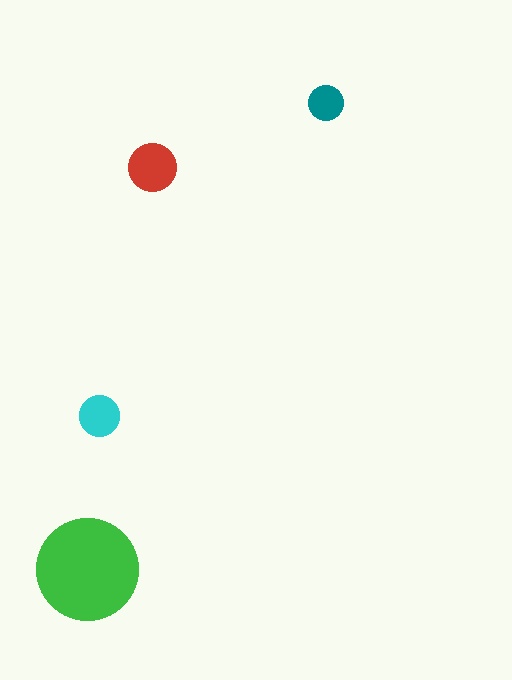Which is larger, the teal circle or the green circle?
The green one.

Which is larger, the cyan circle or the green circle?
The green one.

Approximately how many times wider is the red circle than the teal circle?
About 1.5 times wider.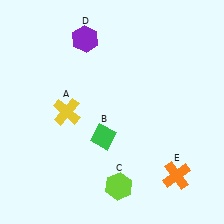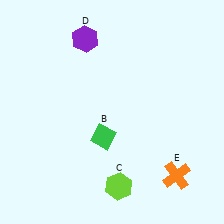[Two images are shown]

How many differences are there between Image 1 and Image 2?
There is 1 difference between the two images.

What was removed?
The yellow cross (A) was removed in Image 2.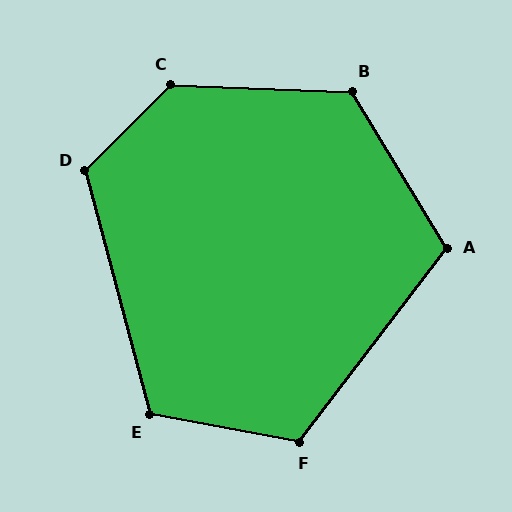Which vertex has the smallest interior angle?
A, at approximately 112 degrees.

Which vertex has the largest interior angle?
C, at approximately 133 degrees.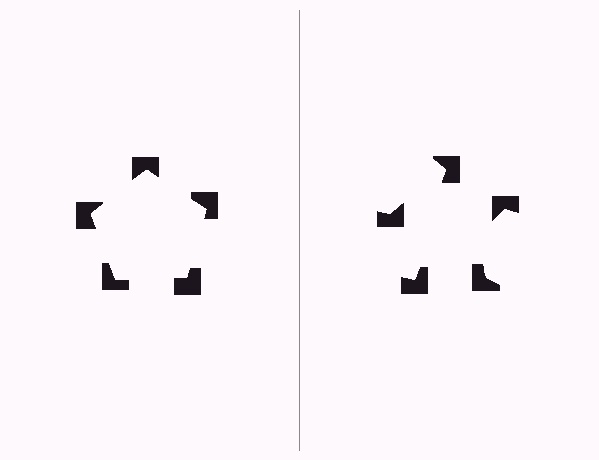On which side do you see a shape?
An illusory pentagon appears on the left side. On the right side the wedge cuts are rotated, so no coherent shape forms.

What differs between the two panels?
The notched squares are positioned identically on both sides; only the wedge orientations differ. On the left they align to a pentagon; on the right they are misaligned.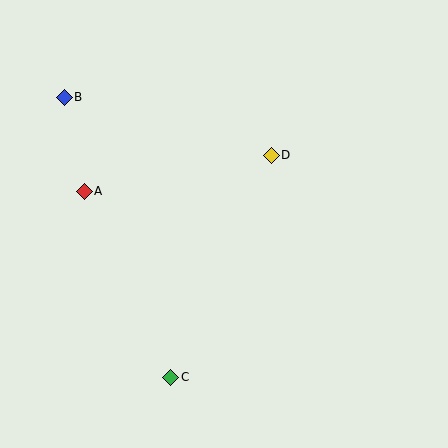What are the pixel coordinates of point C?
Point C is at (171, 377).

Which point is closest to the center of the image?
Point D at (271, 155) is closest to the center.